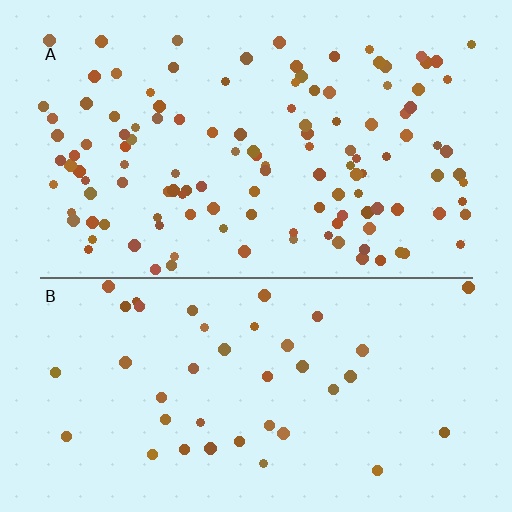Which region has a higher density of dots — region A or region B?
A (the top).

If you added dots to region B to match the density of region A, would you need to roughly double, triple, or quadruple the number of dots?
Approximately triple.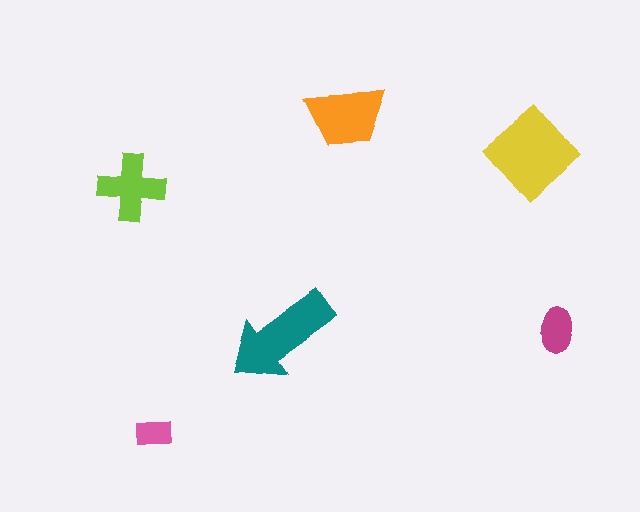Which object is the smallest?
The pink rectangle.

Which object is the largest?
The yellow diamond.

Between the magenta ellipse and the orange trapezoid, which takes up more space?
The orange trapezoid.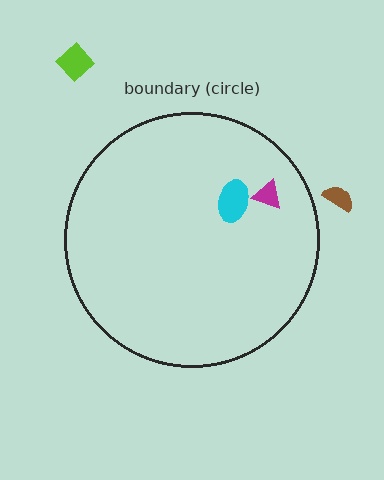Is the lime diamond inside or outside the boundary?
Outside.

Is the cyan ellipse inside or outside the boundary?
Inside.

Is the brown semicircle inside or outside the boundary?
Outside.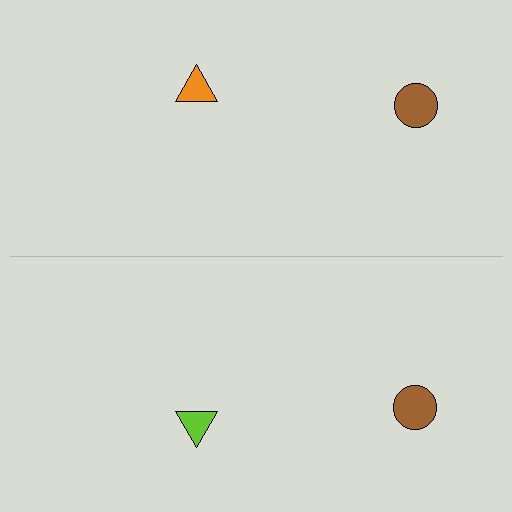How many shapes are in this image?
There are 4 shapes in this image.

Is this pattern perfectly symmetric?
No, the pattern is not perfectly symmetric. The lime triangle on the bottom side breaks the symmetry — its mirror counterpart is orange.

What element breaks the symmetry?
The lime triangle on the bottom side breaks the symmetry — its mirror counterpart is orange.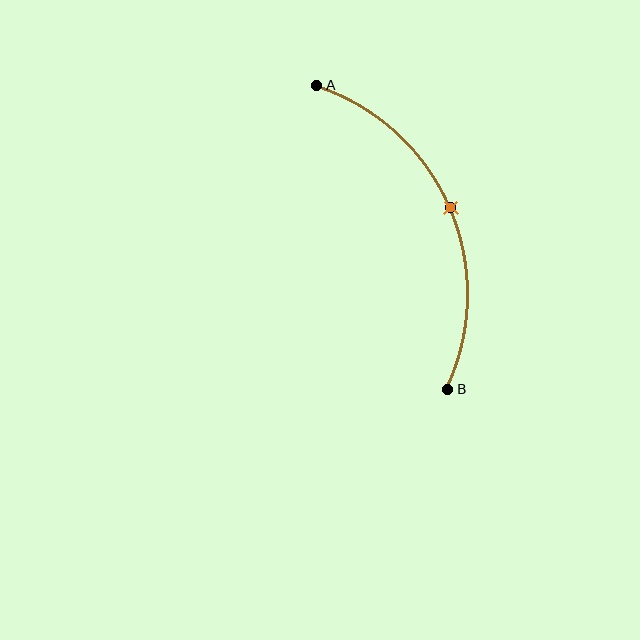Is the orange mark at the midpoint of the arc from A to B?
Yes. The orange mark lies on the arc at equal arc-length from both A and B — it is the arc midpoint.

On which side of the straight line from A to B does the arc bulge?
The arc bulges to the right of the straight line connecting A and B.